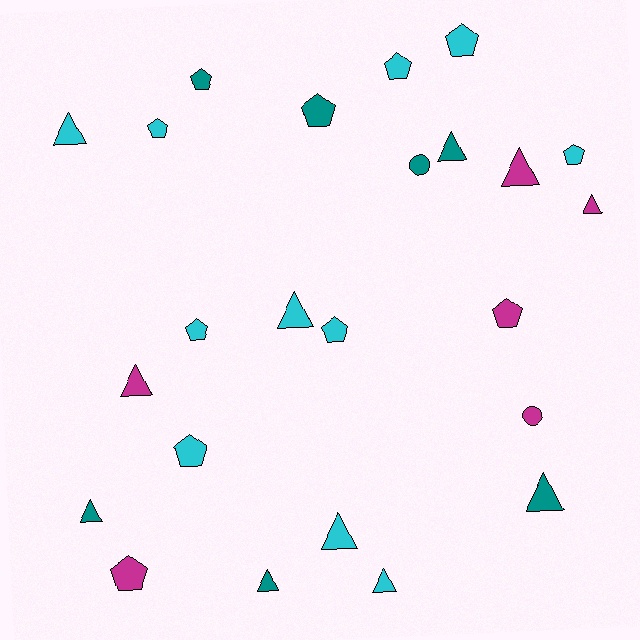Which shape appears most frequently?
Triangle, with 11 objects.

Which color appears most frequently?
Cyan, with 11 objects.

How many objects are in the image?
There are 24 objects.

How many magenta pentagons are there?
There are 2 magenta pentagons.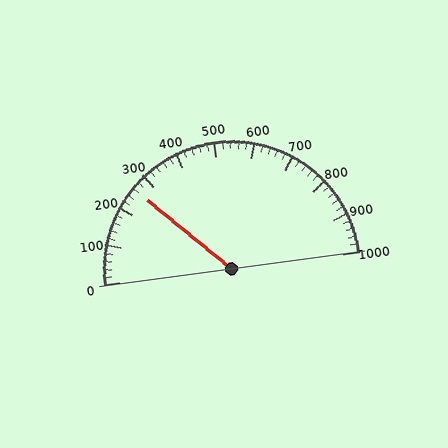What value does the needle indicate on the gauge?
The needle indicates approximately 260.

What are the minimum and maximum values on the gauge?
The gauge ranges from 0 to 1000.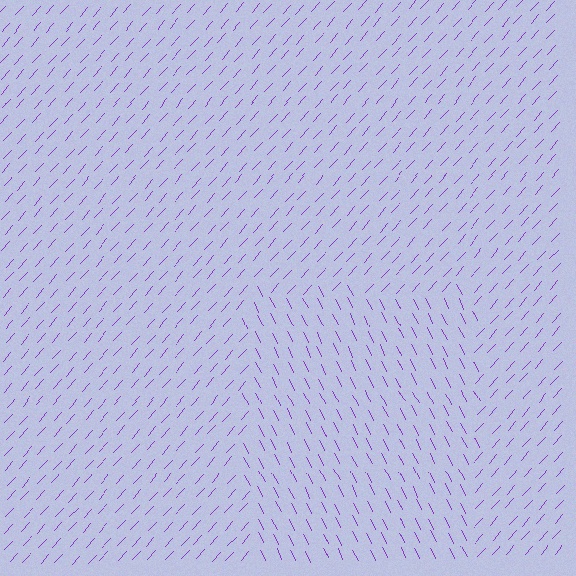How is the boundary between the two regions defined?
The boundary is defined purely by a change in line orientation (approximately 68 degrees difference). All lines are the same color and thickness.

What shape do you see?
I see a rectangle.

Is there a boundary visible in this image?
Yes, there is a texture boundary formed by a change in line orientation.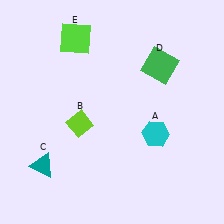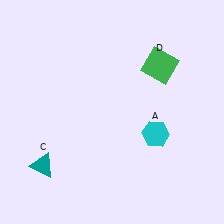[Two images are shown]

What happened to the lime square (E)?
The lime square (E) was removed in Image 2. It was in the top-left area of Image 1.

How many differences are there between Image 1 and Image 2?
There are 2 differences between the two images.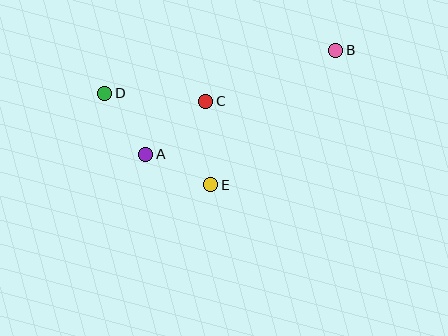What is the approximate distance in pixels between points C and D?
The distance between C and D is approximately 101 pixels.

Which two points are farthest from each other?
Points B and D are farthest from each other.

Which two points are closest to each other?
Points A and E are closest to each other.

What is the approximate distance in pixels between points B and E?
The distance between B and E is approximately 184 pixels.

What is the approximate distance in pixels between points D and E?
The distance between D and E is approximately 140 pixels.